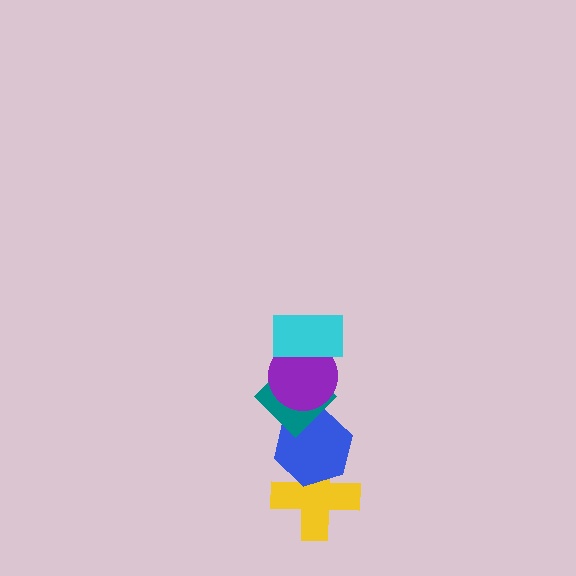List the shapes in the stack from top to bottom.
From top to bottom: the cyan rectangle, the purple circle, the teal diamond, the blue hexagon, the yellow cross.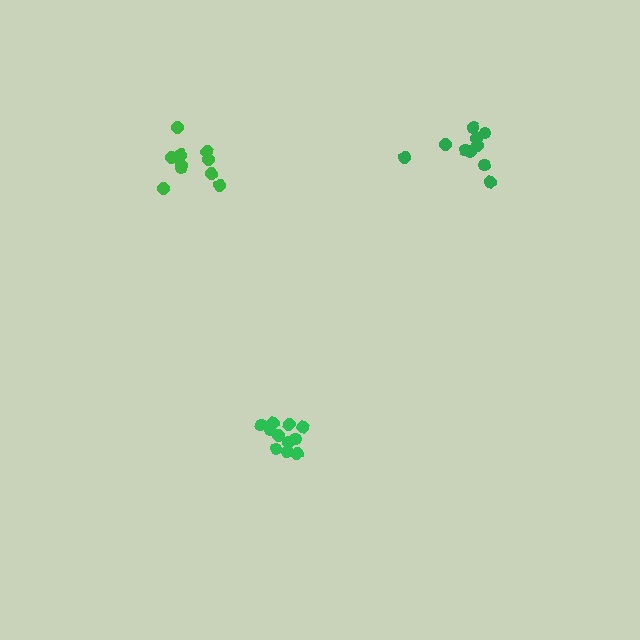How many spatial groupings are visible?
There are 3 spatial groupings.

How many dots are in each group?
Group 1: 11 dots, Group 2: 10 dots, Group 3: 10 dots (31 total).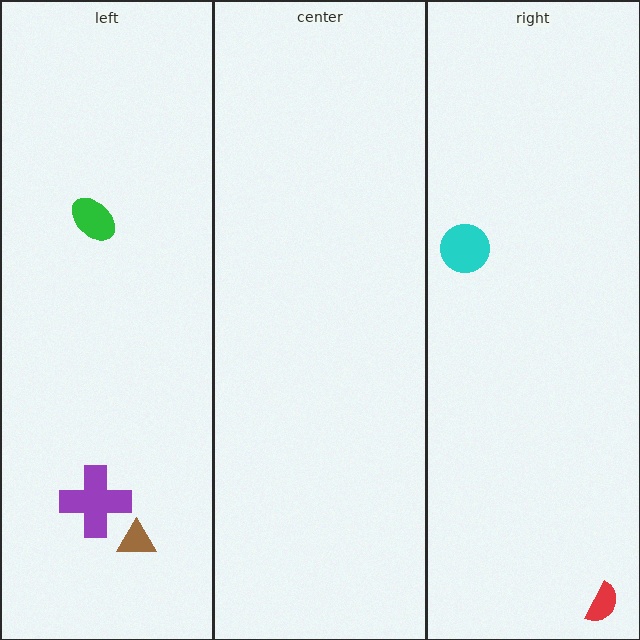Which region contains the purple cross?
The left region.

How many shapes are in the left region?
3.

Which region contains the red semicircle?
The right region.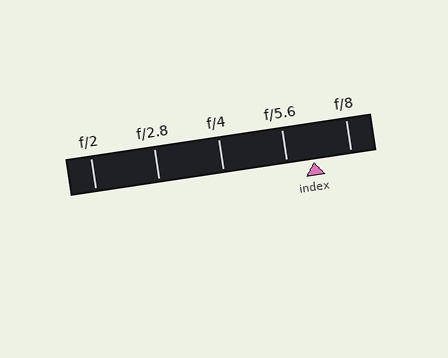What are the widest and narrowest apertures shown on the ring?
The widest aperture shown is f/2 and the narrowest is f/8.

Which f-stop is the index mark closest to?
The index mark is closest to f/5.6.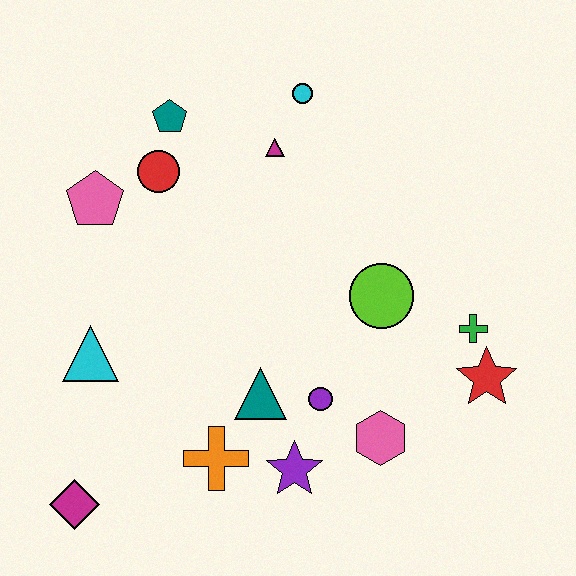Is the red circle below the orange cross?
No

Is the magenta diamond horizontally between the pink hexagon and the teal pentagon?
No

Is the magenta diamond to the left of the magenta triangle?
Yes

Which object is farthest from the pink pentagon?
The red star is farthest from the pink pentagon.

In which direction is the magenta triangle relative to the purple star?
The magenta triangle is above the purple star.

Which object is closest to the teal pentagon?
The red circle is closest to the teal pentagon.